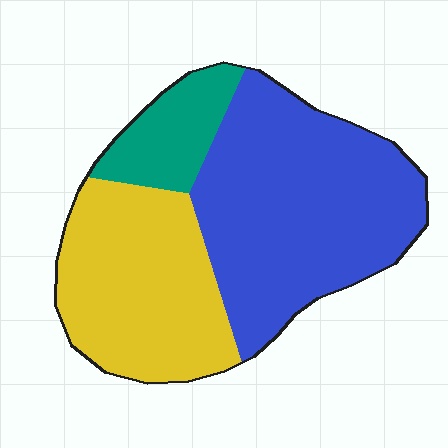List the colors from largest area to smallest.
From largest to smallest: blue, yellow, teal.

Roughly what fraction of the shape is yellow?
Yellow covers about 35% of the shape.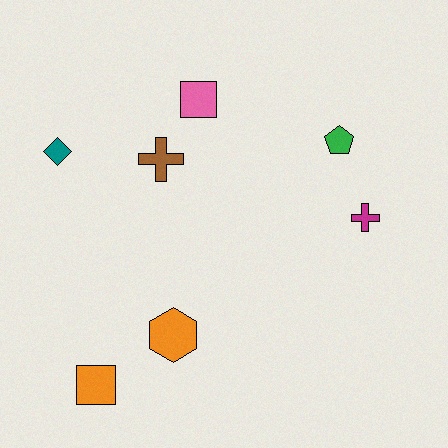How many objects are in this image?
There are 7 objects.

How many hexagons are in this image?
There is 1 hexagon.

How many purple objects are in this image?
There are no purple objects.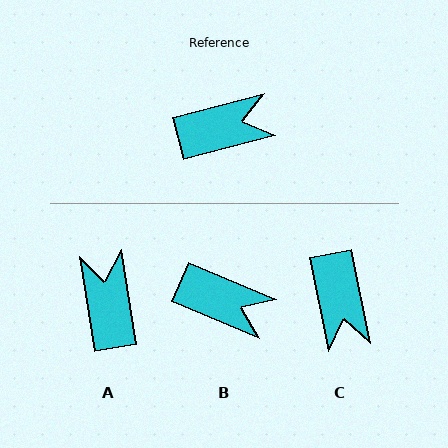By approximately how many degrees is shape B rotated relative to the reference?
Approximately 37 degrees clockwise.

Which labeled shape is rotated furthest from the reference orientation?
C, about 93 degrees away.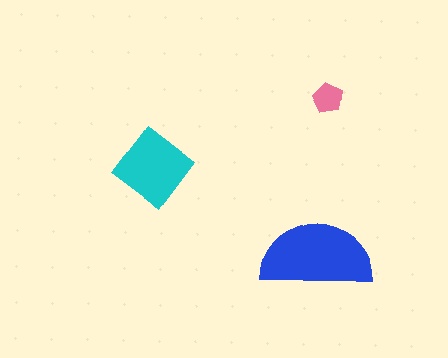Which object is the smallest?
The pink pentagon.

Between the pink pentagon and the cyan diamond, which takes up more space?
The cyan diamond.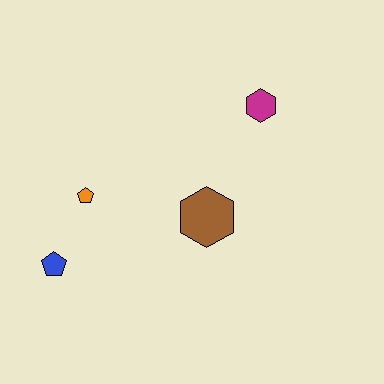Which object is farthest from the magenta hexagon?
The blue pentagon is farthest from the magenta hexagon.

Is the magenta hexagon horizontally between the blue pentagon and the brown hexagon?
No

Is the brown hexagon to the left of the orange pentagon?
No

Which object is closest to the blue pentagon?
The orange pentagon is closest to the blue pentagon.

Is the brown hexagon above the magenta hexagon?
No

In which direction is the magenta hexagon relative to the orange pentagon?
The magenta hexagon is to the right of the orange pentagon.